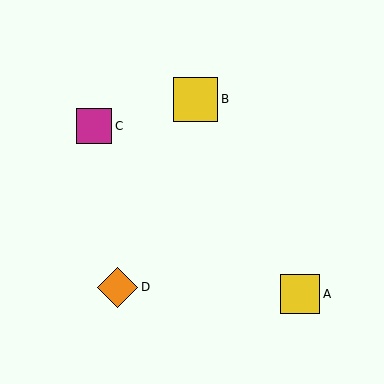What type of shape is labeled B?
Shape B is a yellow square.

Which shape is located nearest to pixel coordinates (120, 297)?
The orange diamond (labeled D) at (118, 287) is nearest to that location.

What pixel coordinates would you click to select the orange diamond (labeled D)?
Click at (118, 287) to select the orange diamond D.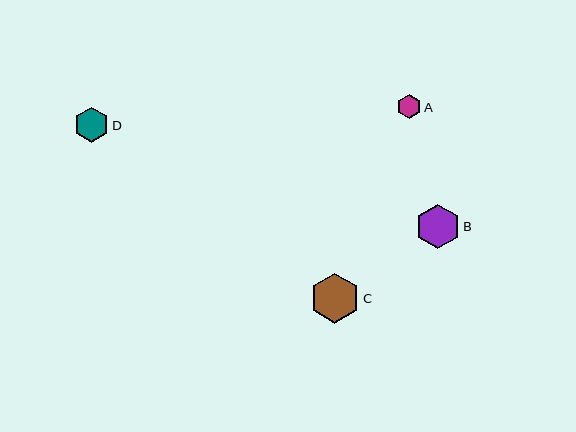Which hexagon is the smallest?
Hexagon A is the smallest with a size of approximately 24 pixels.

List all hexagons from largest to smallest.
From largest to smallest: C, B, D, A.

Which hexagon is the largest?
Hexagon C is the largest with a size of approximately 50 pixels.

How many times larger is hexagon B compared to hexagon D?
Hexagon B is approximately 1.3 times the size of hexagon D.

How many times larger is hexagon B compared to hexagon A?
Hexagon B is approximately 1.8 times the size of hexagon A.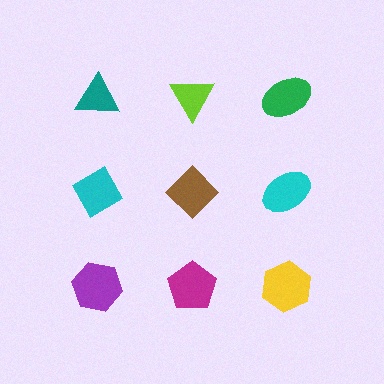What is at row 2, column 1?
A cyan diamond.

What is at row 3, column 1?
A purple hexagon.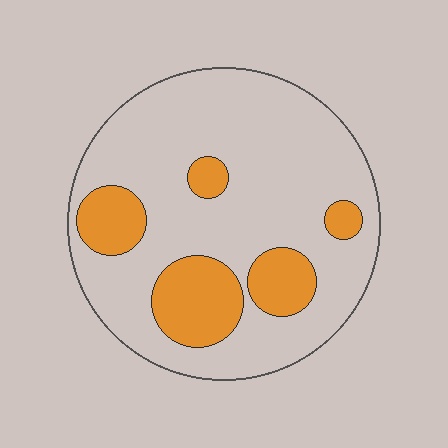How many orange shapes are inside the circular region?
5.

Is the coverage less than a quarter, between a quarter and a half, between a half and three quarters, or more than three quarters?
Less than a quarter.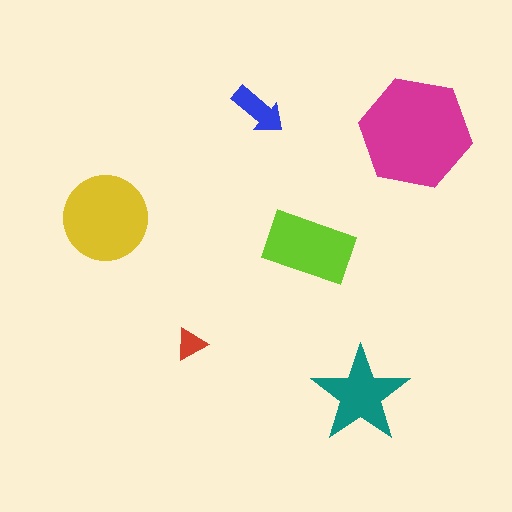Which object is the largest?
The magenta hexagon.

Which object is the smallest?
The red triangle.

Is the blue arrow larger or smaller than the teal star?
Smaller.